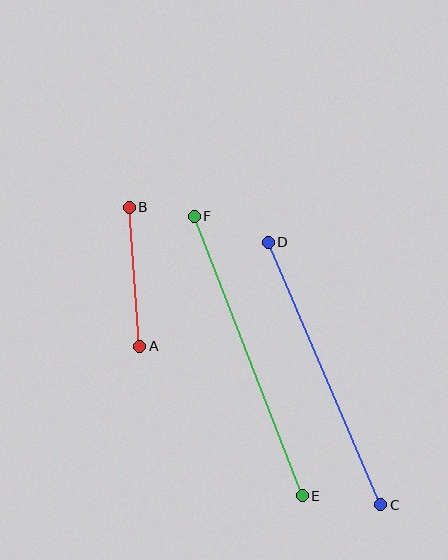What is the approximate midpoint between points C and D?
The midpoint is at approximately (324, 373) pixels.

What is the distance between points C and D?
The distance is approximately 286 pixels.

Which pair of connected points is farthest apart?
Points E and F are farthest apart.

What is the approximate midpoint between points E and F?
The midpoint is at approximately (248, 356) pixels.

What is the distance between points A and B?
The distance is approximately 140 pixels.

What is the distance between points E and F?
The distance is approximately 300 pixels.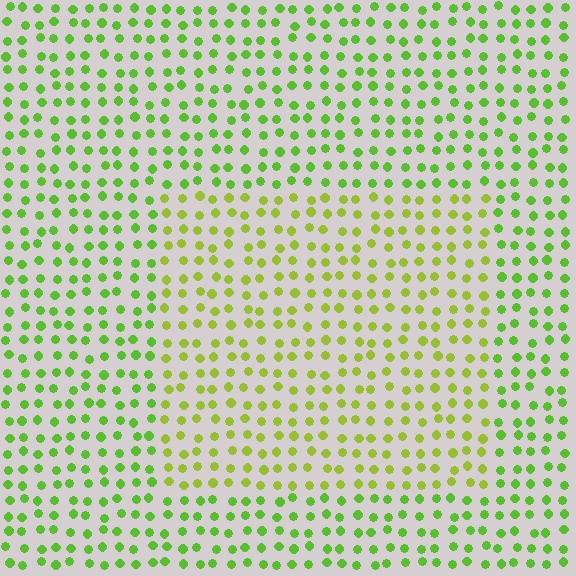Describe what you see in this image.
The image is filled with small lime elements in a uniform arrangement. A rectangle-shaped region is visible where the elements are tinted to a slightly different hue, forming a subtle color boundary.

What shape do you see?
I see a rectangle.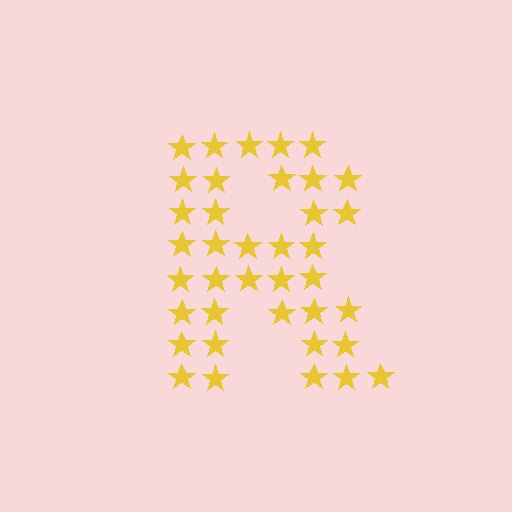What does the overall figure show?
The overall figure shows the letter R.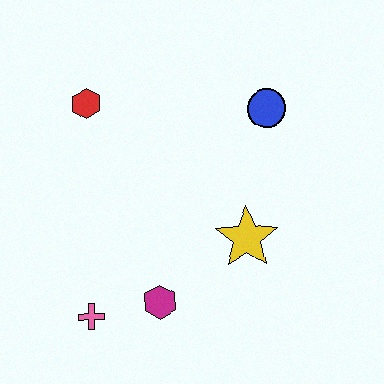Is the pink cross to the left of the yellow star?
Yes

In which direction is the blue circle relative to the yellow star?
The blue circle is above the yellow star.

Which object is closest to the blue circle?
The yellow star is closest to the blue circle.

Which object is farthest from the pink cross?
The blue circle is farthest from the pink cross.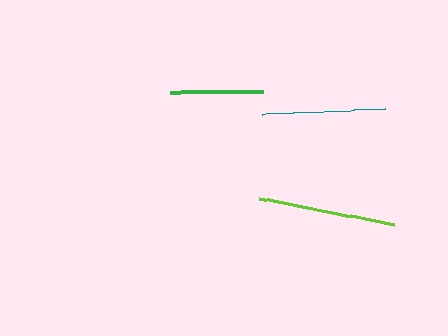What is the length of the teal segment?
The teal segment is approximately 123 pixels long.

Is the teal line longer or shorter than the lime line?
The lime line is longer than the teal line.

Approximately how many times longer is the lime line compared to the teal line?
The lime line is approximately 1.1 times the length of the teal line.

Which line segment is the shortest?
The green line is the shortest at approximately 93 pixels.